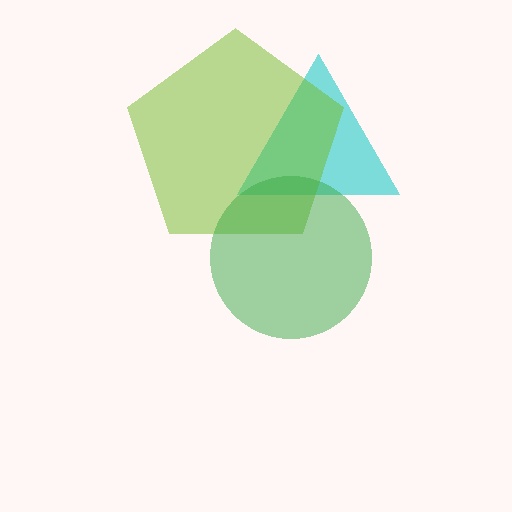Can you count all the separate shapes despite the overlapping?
Yes, there are 3 separate shapes.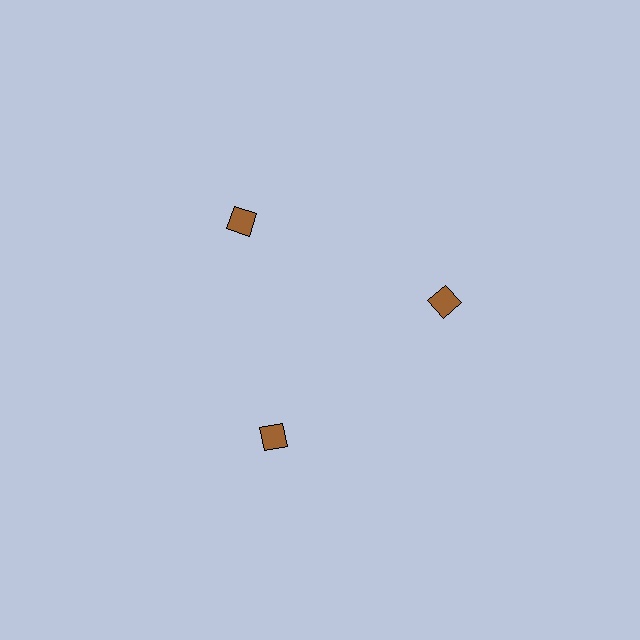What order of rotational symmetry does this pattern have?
This pattern has 3-fold rotational symmetry.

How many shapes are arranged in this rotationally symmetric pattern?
There are 3 shapes, arranged in 3 groups of 1.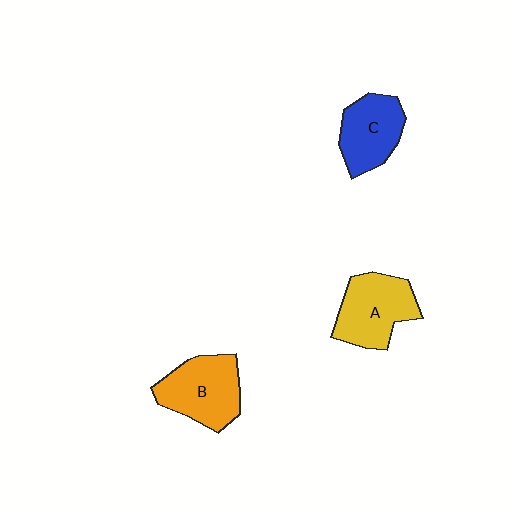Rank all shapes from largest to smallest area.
From largest to smallest: B (orange), A (yellow), C (blue).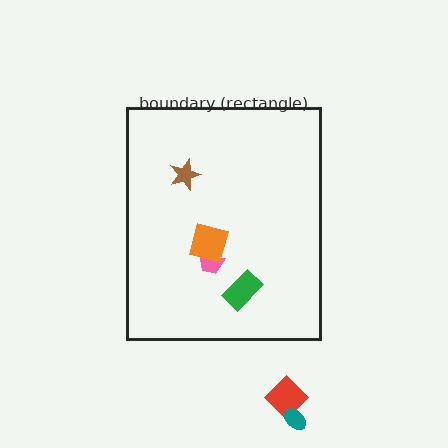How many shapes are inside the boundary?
4 inside, 2 outside.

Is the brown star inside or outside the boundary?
Inside.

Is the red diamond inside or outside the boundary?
Outside.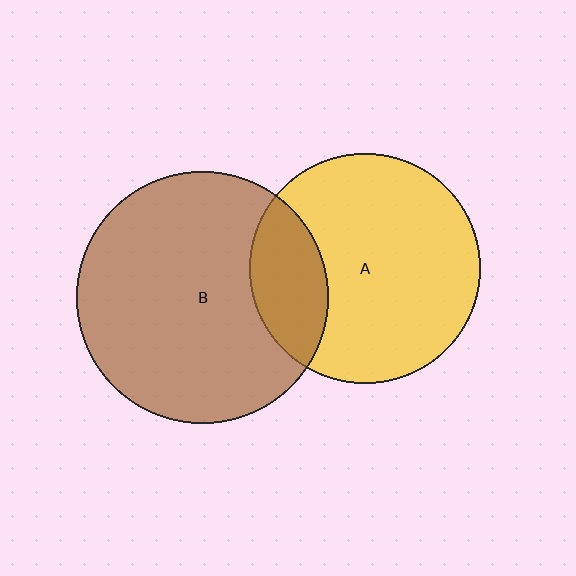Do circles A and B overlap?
Yes.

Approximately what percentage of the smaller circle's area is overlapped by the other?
Approximately 20%.